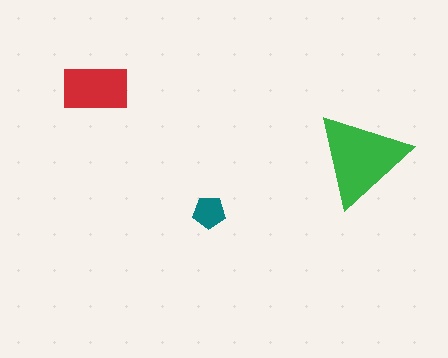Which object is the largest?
The green triangle.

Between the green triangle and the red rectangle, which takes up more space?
The green triangle.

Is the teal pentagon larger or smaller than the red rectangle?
Smaller.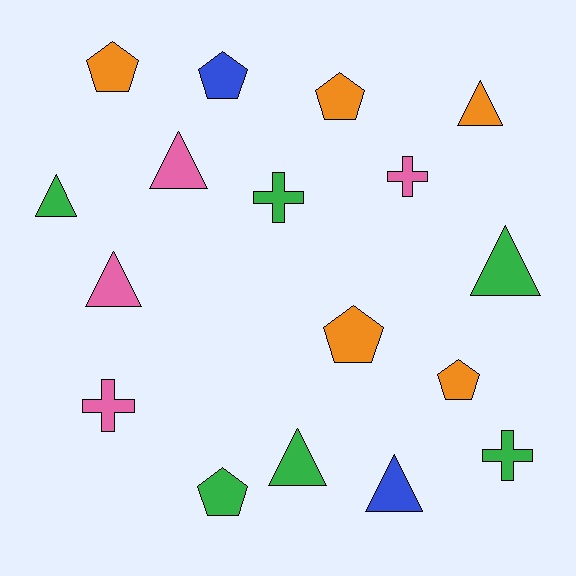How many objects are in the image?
There are 17 objects.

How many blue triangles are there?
There is 1 blue triangle.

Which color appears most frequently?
Green, with 6 objects.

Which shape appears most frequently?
Triangle, with 7 objects.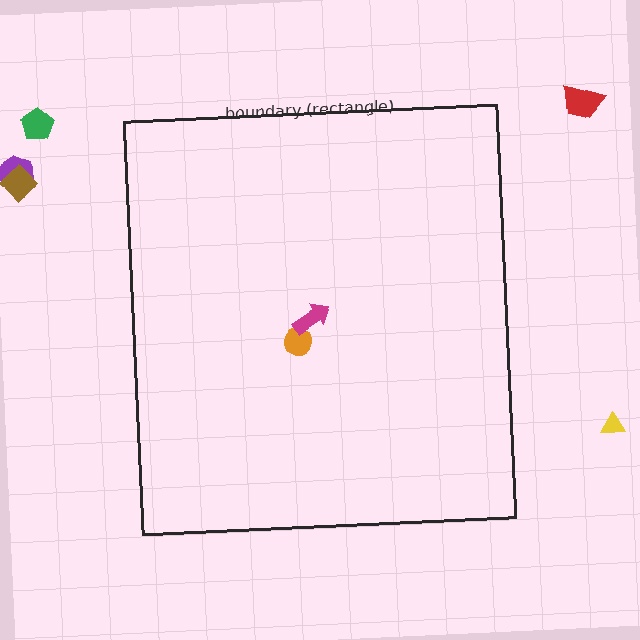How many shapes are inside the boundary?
2 inside, 5 outside.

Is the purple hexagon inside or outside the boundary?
Outside.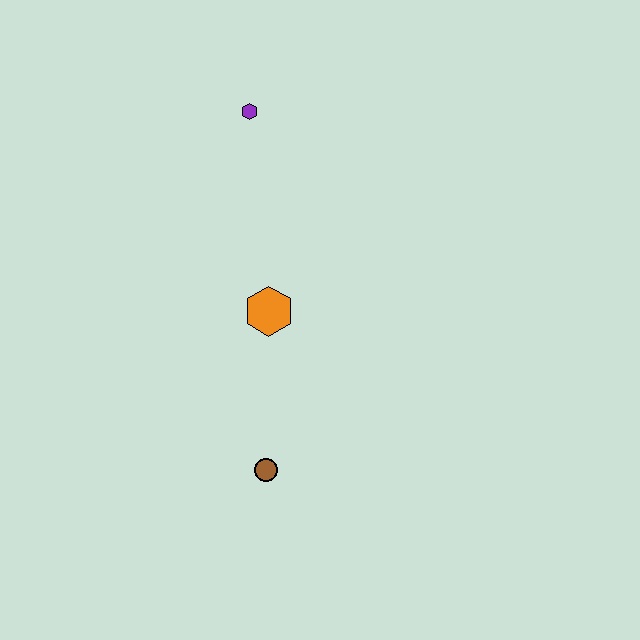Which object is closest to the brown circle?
The orange hexagon is closest to the brown circle.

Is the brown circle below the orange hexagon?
Yes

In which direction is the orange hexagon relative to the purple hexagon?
The orange hexagon is below the purple hexagon.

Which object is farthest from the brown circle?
The purple hexagon is farthest from the brown circle.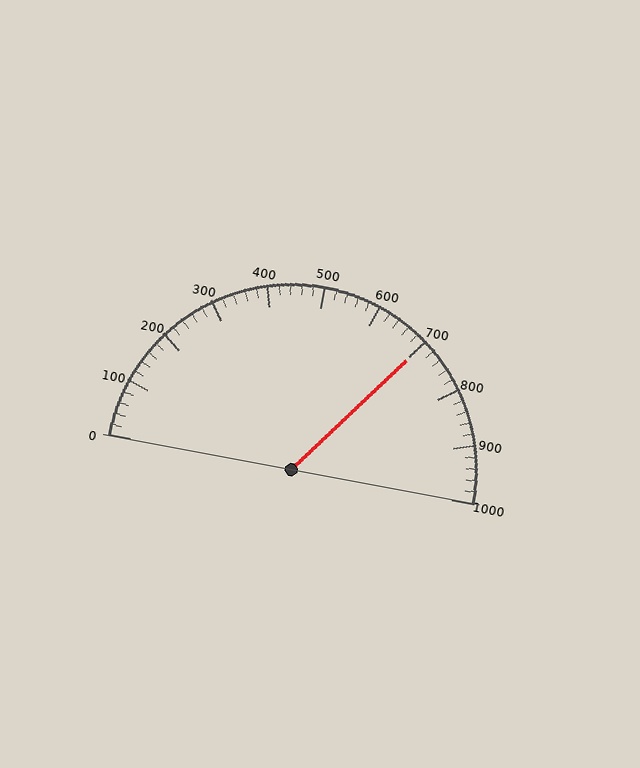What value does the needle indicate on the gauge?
The needle indicates approximately 700.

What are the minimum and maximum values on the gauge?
The gauge ranges from 0 to 1000.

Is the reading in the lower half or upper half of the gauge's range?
The reading is in the upper half of the range (0 to 1000).